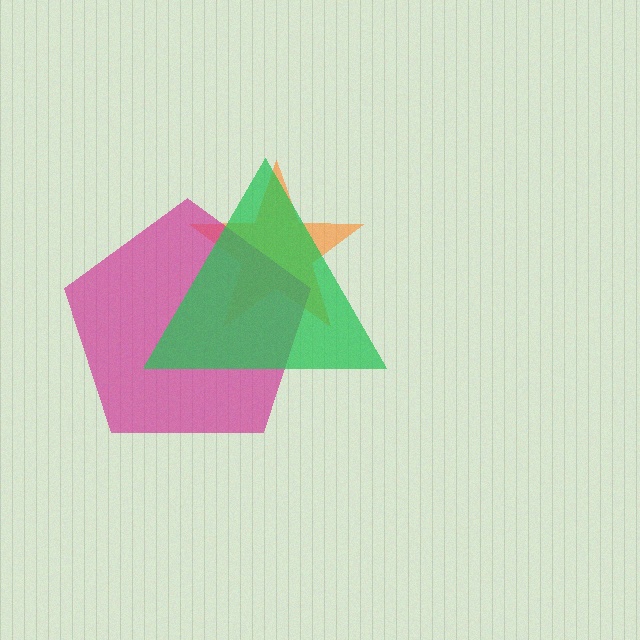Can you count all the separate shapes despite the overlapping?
Yes, there are 3 separate shapes.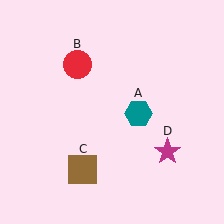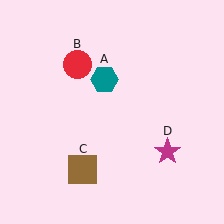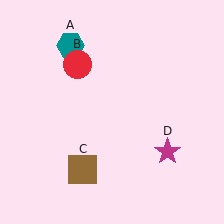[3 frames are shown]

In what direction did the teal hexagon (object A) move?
The teal hexagon (object A) moved up and to the left.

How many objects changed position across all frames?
1 object changed position: teal hexagon (object A).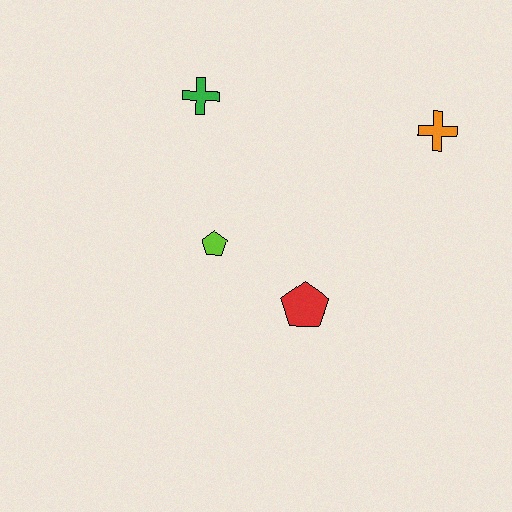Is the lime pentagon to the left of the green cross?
No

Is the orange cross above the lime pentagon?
Yes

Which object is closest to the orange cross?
The red pentagon is closest to the orange cross.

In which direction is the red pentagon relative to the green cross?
The red pentagon is below the green cross.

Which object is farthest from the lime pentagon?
The orange cross is farthest from the lime pentagon.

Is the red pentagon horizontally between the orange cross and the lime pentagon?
Yes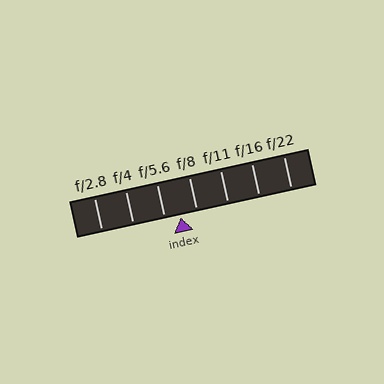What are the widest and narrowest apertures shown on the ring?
The widest aperture shown is f/2.8 and the narrowest is f/22.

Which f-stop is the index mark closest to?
The index mark is closest to f/5.6.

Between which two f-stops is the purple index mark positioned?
The index mark is between f/5.6 and f/8.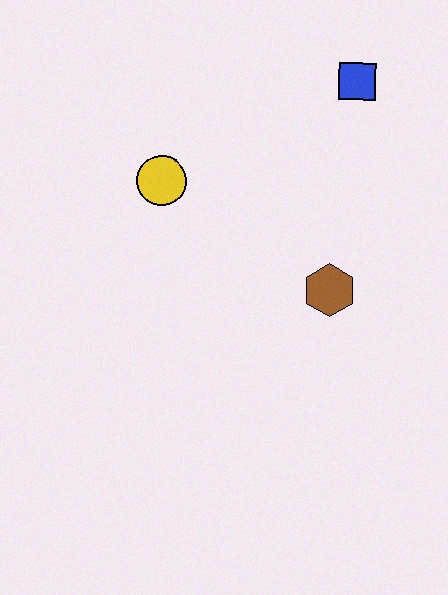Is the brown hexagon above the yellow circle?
No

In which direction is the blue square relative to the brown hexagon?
The blue square is above the brown hexagon.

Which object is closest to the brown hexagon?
The yellow circle is closest to the brown hexagon.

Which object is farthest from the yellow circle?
The blue square is farthest from the yellow circle.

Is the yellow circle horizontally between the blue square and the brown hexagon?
No